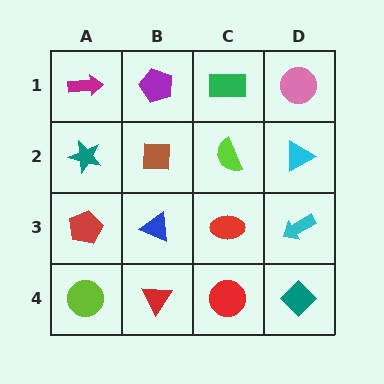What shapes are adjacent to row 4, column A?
A red pentagon (row 3, column A), a red triangle (row 4, column B).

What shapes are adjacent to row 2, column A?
A magenta arrow (row 1, column A), a red pentagon (row 3, column A), a brown square (row 2, column B).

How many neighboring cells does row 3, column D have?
3.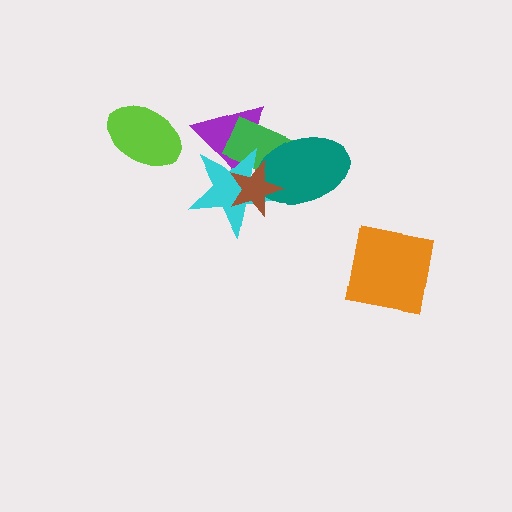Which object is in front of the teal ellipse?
The brown star is in front of the teal ellipse.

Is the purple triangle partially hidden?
Yes, it is partially covered by another shape.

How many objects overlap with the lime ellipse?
0 objects overlap with the lime ellipse.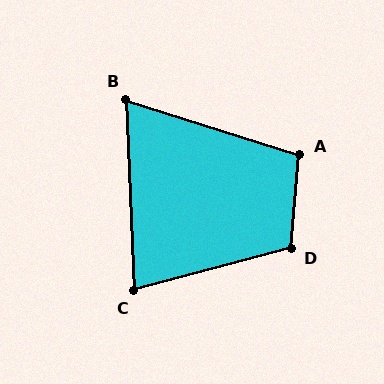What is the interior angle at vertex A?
Approximately 102 degrees (obtuse).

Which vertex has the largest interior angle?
D, at approximately 110 degrees.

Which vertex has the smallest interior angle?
B, at approximately 70 degrees.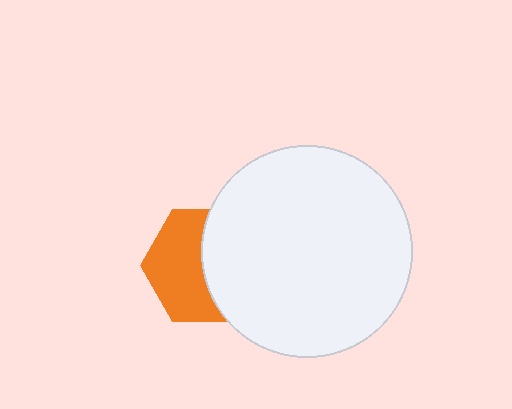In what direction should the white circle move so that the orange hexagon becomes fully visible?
The white circle should move right. That is the shortest direction to clear the overlap and leave the orange hexagon fully visible.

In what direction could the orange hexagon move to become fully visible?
The orange hexagon could move left. That would shift it out from behind the white circle entirely.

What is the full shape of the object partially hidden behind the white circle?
The partially hidden object is an orange hexagon.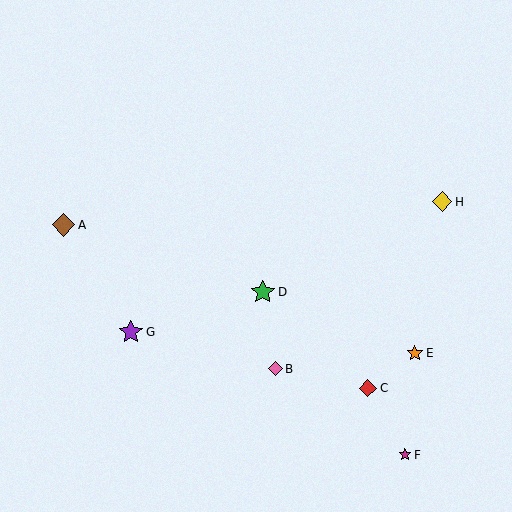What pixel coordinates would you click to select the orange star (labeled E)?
Click at (415, 353) to select the orange star E.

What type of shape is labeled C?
Shape C is a red diamond.